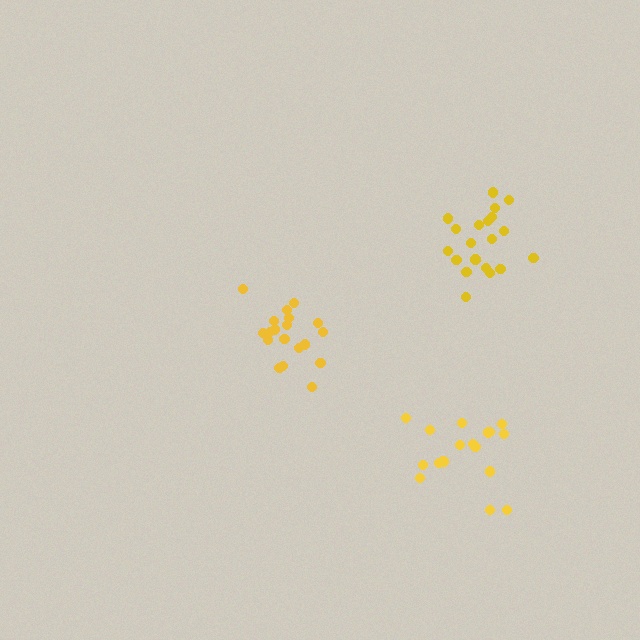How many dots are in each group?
Group 1: 19 dots, Group 2: 17 dots, Group 3: 20 dots (56 total).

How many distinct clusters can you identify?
There are 3 distinct clusters.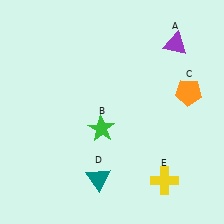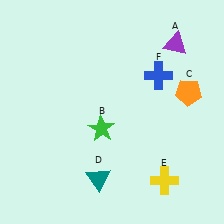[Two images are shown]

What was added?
A blue cross (F) was added in Image 2.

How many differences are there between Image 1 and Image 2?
There is 1 difference between the two images.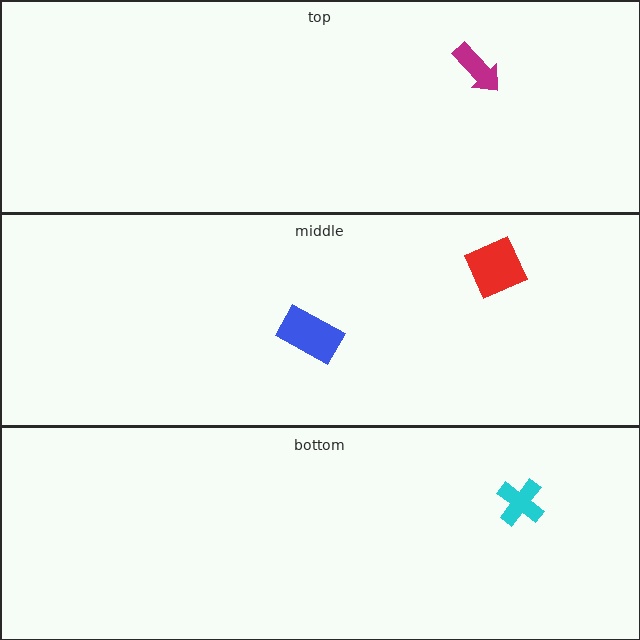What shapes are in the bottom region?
The cyan cross.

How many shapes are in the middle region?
2.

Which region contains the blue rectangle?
The middle region.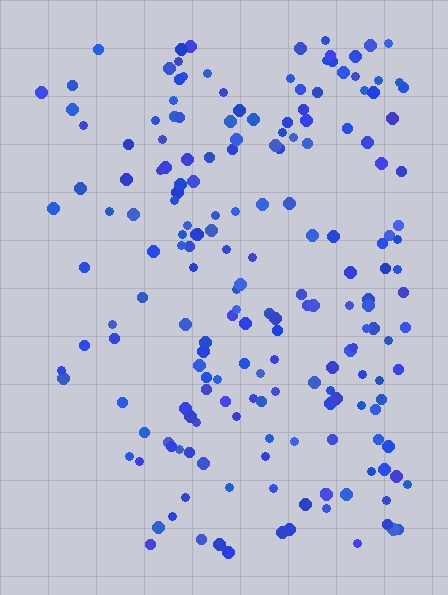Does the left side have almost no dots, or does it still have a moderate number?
Still a moderate number, just noticeably fewer than the right.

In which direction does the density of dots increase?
From left to right, with the right side densest.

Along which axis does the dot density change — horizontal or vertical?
Horizontal.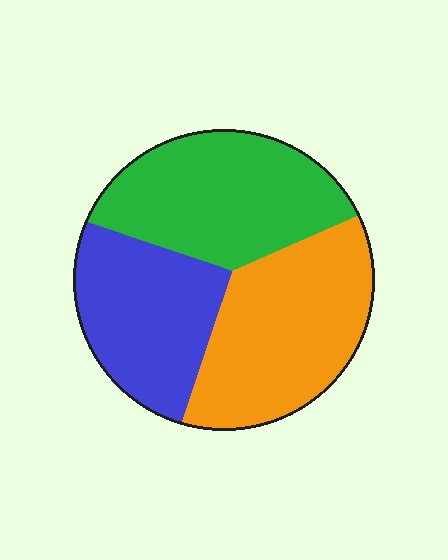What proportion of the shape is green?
Green takes up about one third (1/3) of the shape.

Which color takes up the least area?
Blue, at roughly 30%.